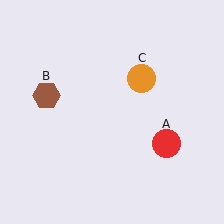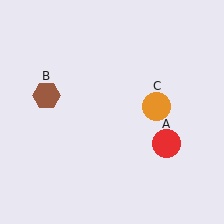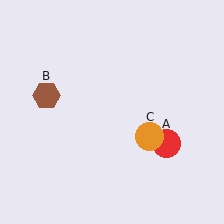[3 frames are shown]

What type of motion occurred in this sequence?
The orange circle (object C) rotated clockwise around the center of the scene.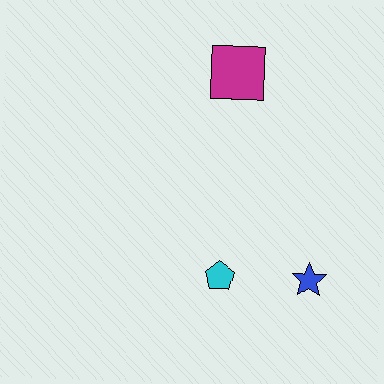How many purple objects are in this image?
There are no purple objects.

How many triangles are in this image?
There are no triangles.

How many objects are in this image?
There are 3 objects.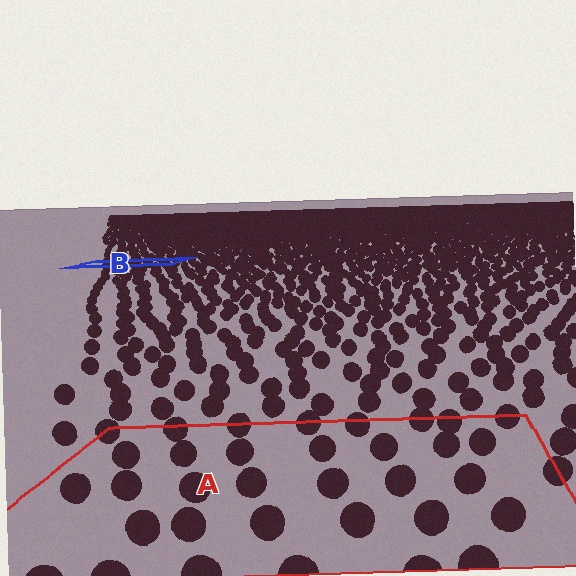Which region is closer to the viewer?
Region A is closer. The texture elements there are larger and more spread out.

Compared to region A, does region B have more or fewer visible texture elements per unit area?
Region B has more texture elements per unit area — they are packed more densely because it is farther away.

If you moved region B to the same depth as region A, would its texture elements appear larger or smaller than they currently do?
They would appear larger. At a closer depth, the same texture elements are projected at a bigger on-screen size.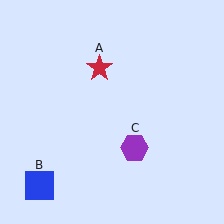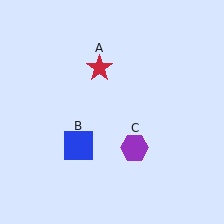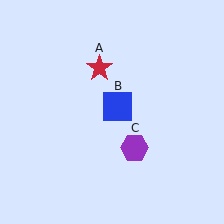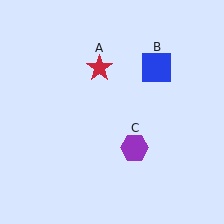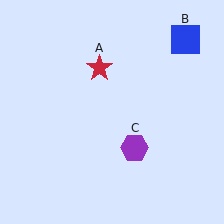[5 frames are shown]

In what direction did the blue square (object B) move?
The blue square (object B) moved up and to the right.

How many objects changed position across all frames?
1 object changed position: blue square (object B).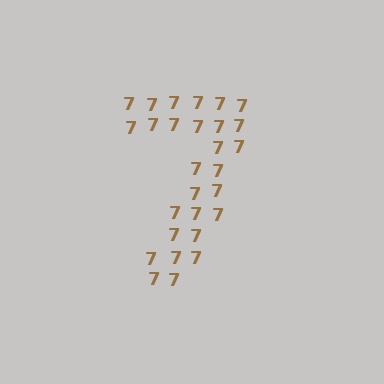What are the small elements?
The small elements are digit 7's.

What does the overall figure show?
The overall figure shows the digit 7.